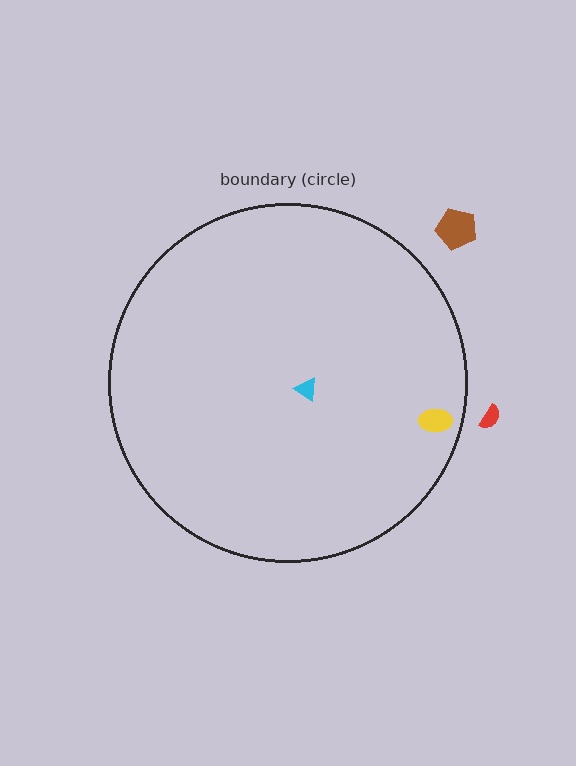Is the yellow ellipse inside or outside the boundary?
Inside.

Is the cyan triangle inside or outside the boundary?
Inside.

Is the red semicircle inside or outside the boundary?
Outside.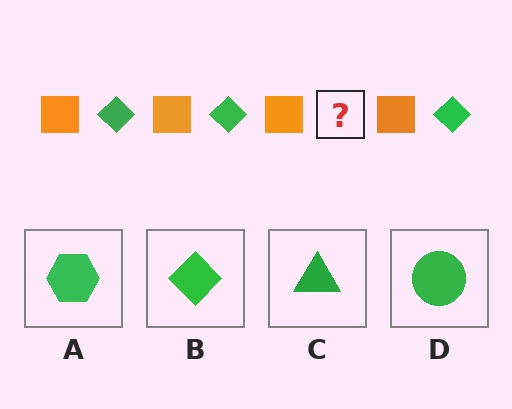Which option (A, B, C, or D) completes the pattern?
B.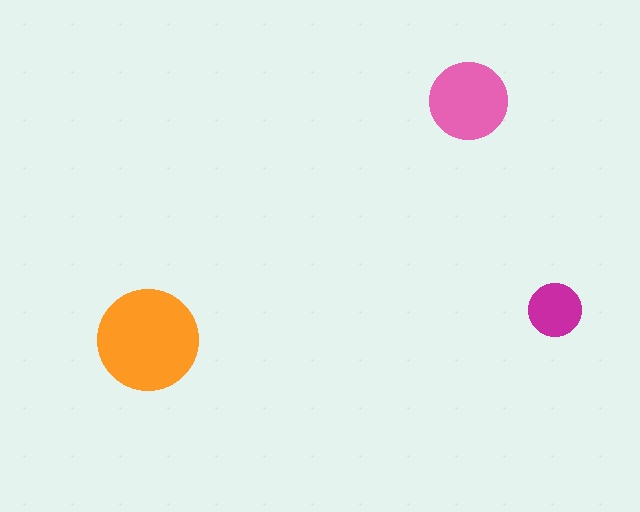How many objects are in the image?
There are 3 objects in the image.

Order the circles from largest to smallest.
the orange one, the pink one, the magenta one.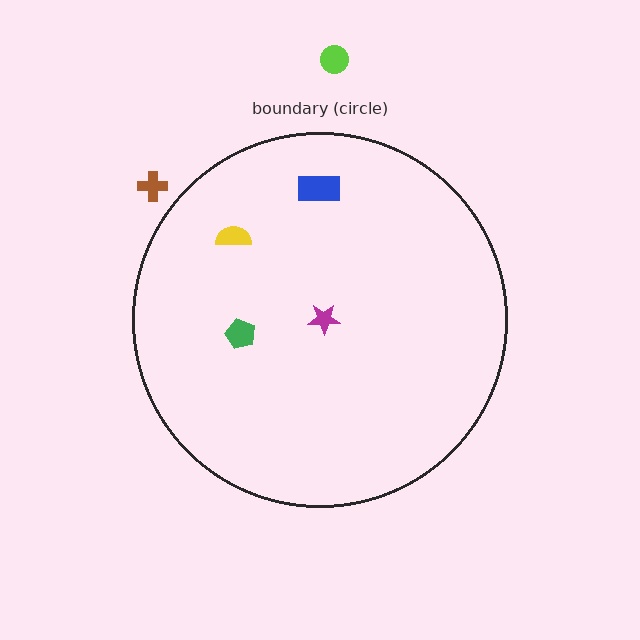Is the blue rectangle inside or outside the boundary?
Inside.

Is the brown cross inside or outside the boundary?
Outside.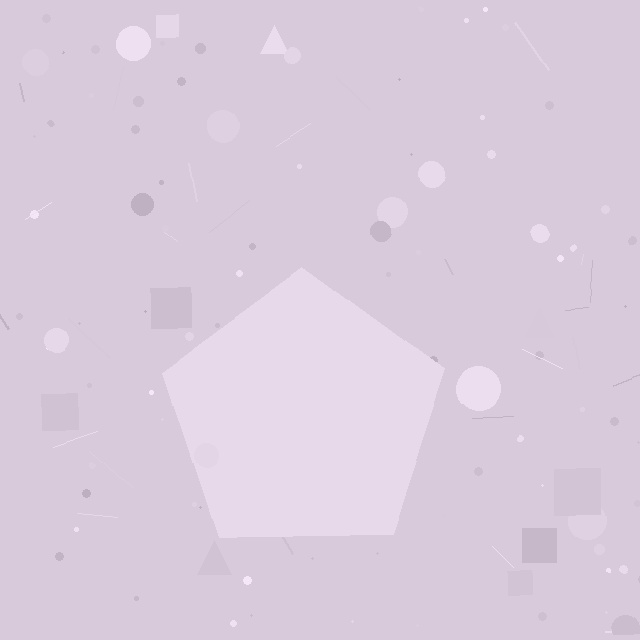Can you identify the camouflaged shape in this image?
The camouflaged shape is a pentagon.